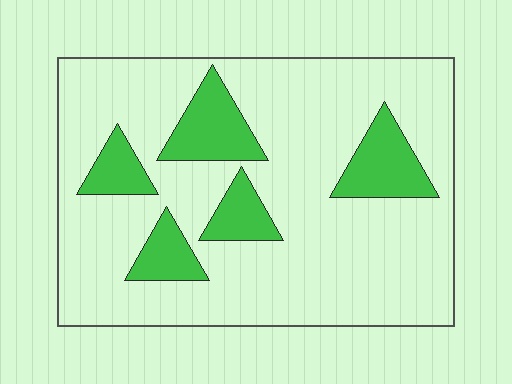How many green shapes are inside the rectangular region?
5.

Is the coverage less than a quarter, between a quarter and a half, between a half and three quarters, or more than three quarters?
Less than a quarter.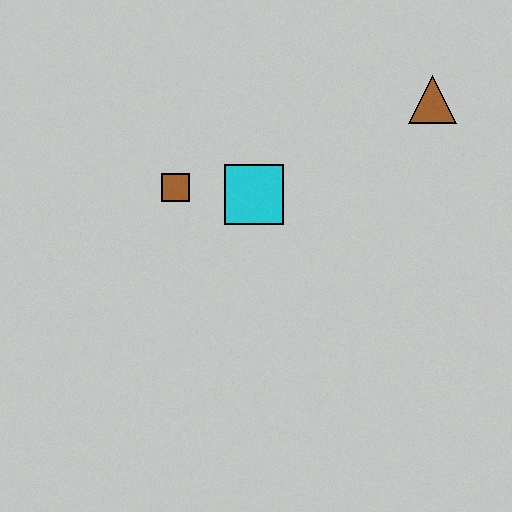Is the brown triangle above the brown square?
Yes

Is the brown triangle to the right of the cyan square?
Yes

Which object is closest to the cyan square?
The brown square is closest to the cyan square.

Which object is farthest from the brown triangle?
The brown square is farthest from the brown triangle.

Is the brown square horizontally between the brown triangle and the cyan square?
No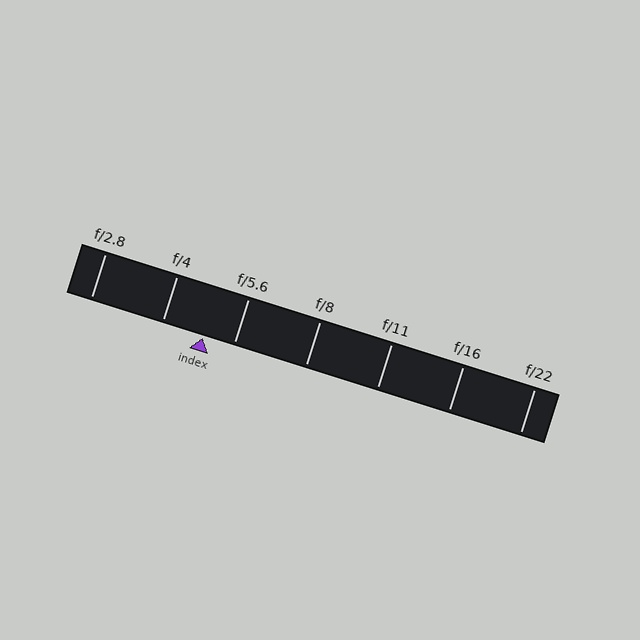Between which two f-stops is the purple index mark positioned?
The index mark is between f/4 and f/5.6.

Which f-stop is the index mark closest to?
The index mark is closest to f/5.6.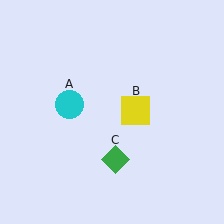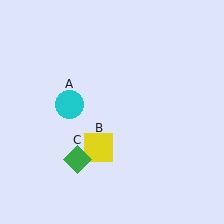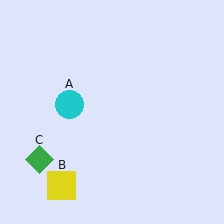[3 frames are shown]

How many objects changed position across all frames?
2 objects changed position: yellow square (object B), green diamond (object C).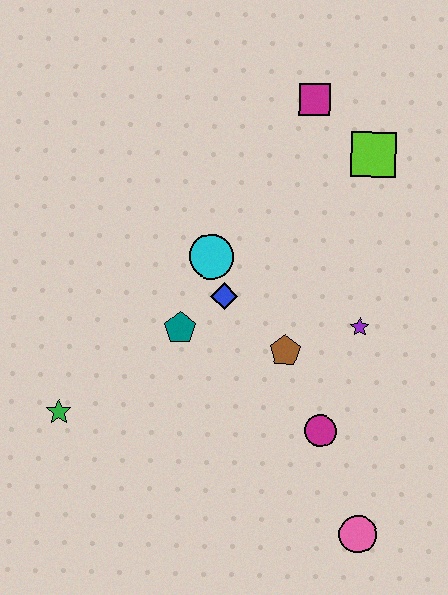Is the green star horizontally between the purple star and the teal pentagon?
No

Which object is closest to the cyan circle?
The blue diamond is closest to the cyan circle.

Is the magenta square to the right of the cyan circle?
Yes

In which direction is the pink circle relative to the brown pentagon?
The pink circle is below the brown pentagon.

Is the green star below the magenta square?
Yes